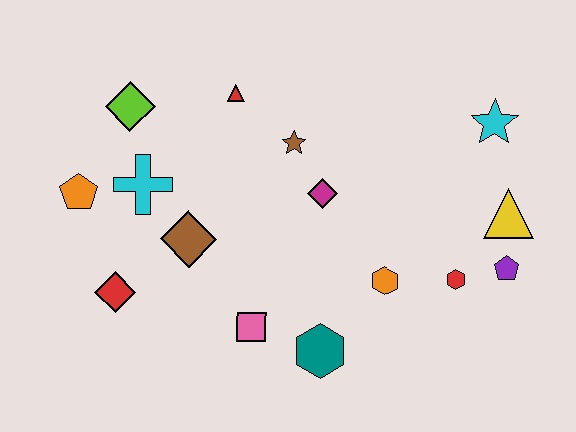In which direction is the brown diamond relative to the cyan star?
The brown diamond is to the left of the cyan star.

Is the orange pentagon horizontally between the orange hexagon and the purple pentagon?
No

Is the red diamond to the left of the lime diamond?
Yes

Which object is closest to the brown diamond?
The cyan cross is closest to the brown diamond.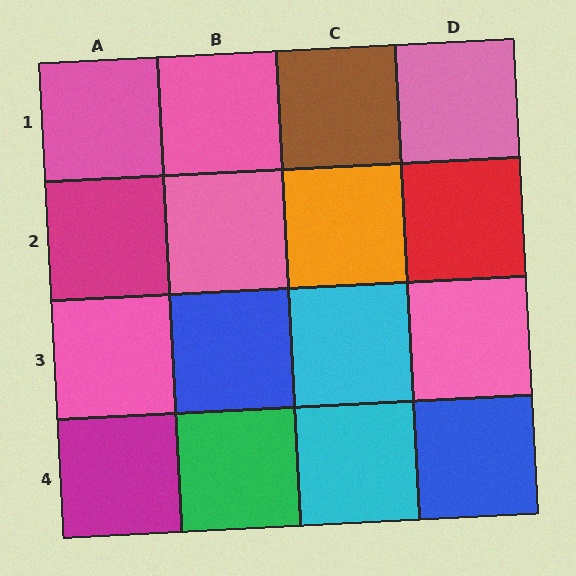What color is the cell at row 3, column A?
Pink.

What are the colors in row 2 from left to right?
Magenta, pink, orange, red.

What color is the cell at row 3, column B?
Blue.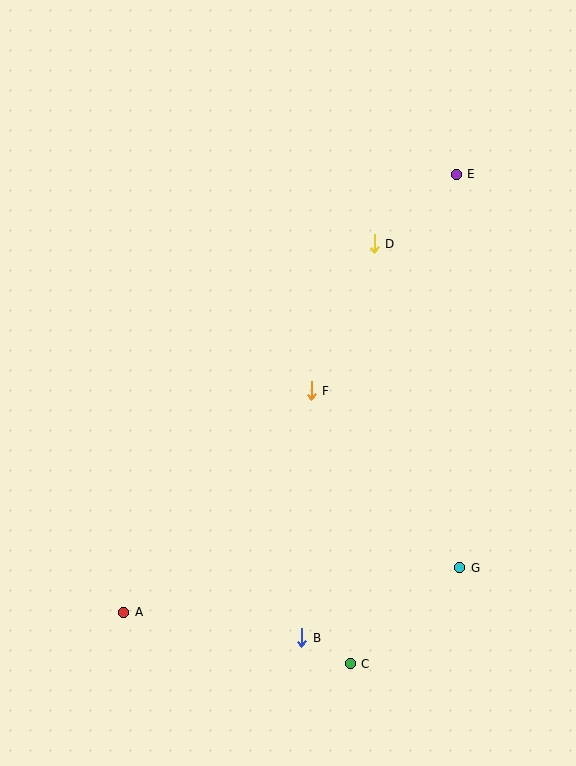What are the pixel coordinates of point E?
Point E is at (456, 174).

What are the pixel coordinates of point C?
Point C is at (350, 664).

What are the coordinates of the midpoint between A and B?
The midpoint between A and B is at (213, 625).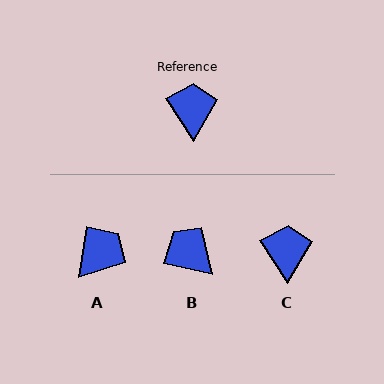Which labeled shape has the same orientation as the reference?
C.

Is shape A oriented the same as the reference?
No, it is off by about 42 degrees.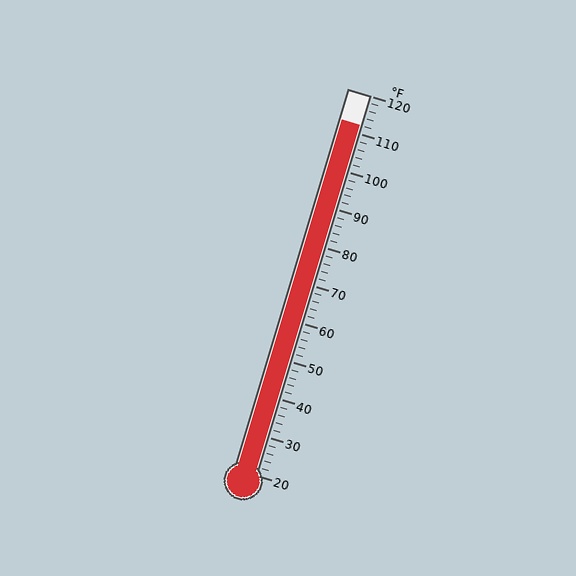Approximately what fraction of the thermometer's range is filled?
The thermometer is filled to approximately 90% of its range.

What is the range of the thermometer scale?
The thermometer scale ranges from 20°F to 120°F.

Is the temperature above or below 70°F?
The temperature is above 70°F.